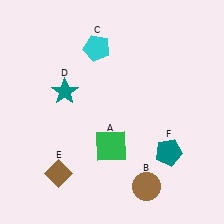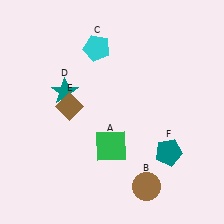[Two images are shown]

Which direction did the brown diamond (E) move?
The brown diamond (E) moved up.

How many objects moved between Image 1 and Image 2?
1 object moved between the two images.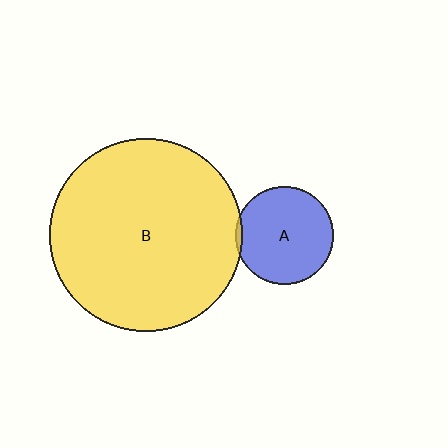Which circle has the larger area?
Circle B (yellow).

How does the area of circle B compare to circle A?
Approximately 3.9 times.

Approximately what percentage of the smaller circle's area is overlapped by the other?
Approximately 5%.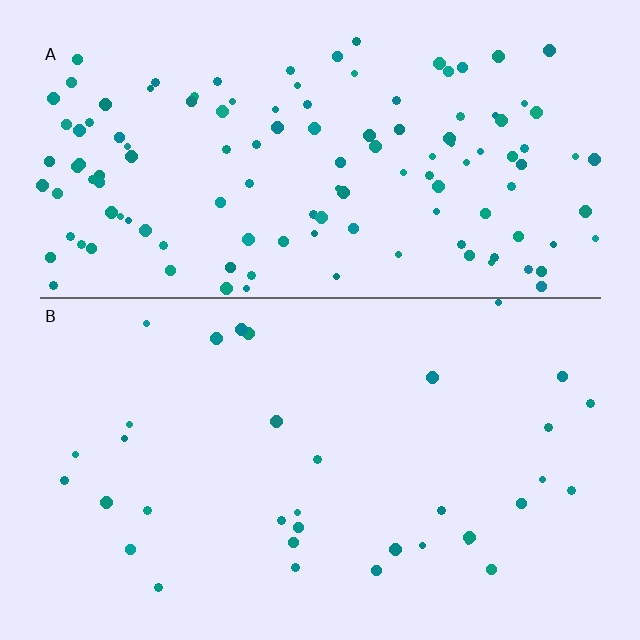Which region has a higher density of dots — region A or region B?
A (the top).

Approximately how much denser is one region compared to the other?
Approximately 3.6× — region A over region B.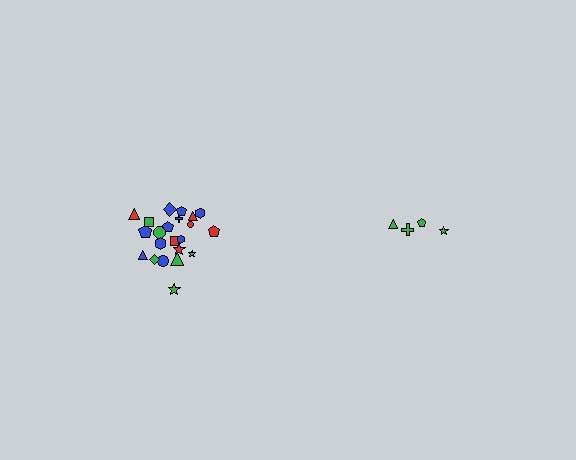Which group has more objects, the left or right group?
The left group.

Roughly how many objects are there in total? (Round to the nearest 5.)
Roughly 25 objects in total.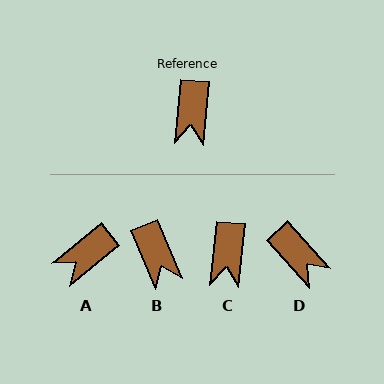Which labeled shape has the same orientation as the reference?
C.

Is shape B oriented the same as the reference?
No, it is off by about 28 degrees.